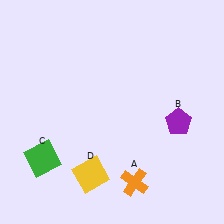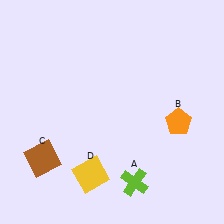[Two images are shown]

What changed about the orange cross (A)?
In Image 1, A is orange. In Image 2, it changed to lime.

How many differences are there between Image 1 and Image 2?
There are 3 differences between the two images.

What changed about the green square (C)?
In Image 1, C is green. In Image 2, it changed to brown.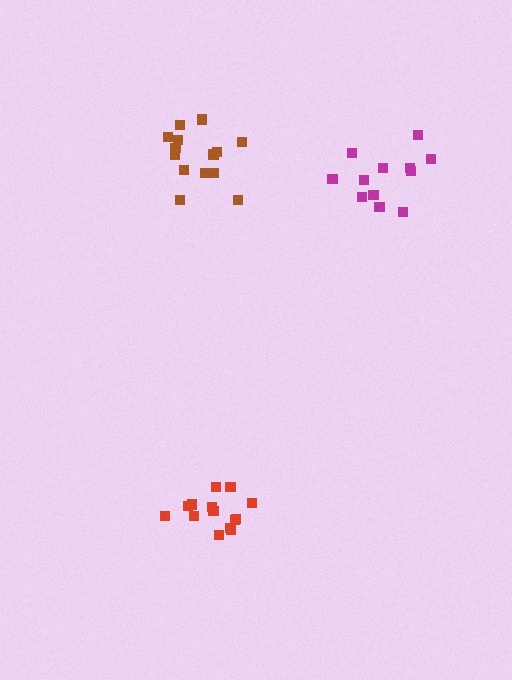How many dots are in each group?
Group 1: 14 dots, Group 2: 14 dots, Group 3: 12 dots (40 total).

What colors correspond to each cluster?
The clusters are colored: red, brown, magenta.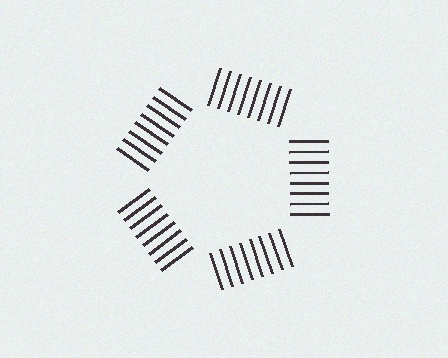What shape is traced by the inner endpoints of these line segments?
An illusory pentagon — the line segments terminate on its edges but no continuous stroke is drawn.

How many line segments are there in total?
40 — 8 along each of the 5 edges.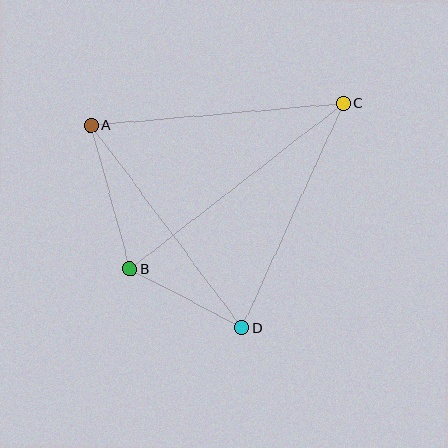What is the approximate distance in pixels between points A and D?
The distance between A and D is approximately 253 pixels.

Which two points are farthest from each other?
Points B and C are farthest from each other.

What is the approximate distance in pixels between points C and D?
The distance between C and D is approximately 246 pixels.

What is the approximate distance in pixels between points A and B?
The distance between A and B is approximately 149 pixels.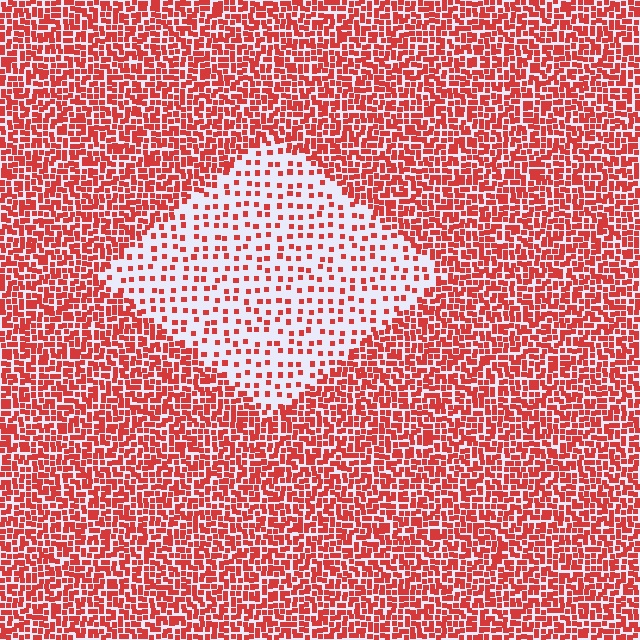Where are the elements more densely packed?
The elements are more densely packed outside the diamond boundary.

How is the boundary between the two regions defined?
The boundary is defined by a change in element density (approximately 2.9x ratio). All elements are the same color, size, and shape.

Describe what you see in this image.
The image contains small red elements arranged at two different densities. A diamond-shaped region is visible where the elements are less densely packed than the surrounding area.